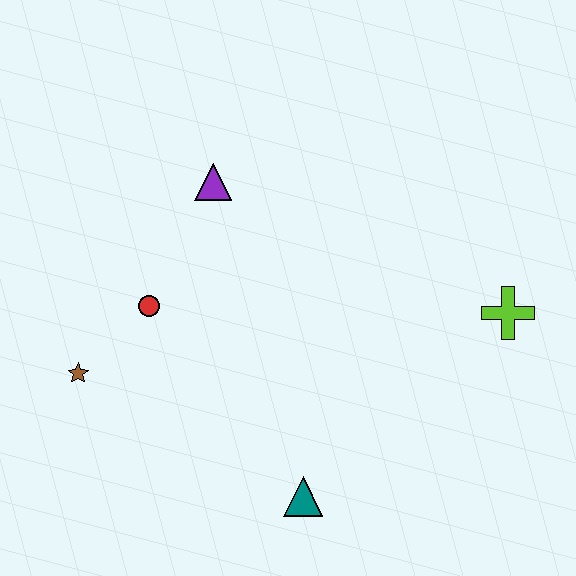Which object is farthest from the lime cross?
The brown star is farthest from the lime cross.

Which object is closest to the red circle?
The brown star is closest to the red circle.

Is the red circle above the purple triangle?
No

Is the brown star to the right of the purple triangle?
No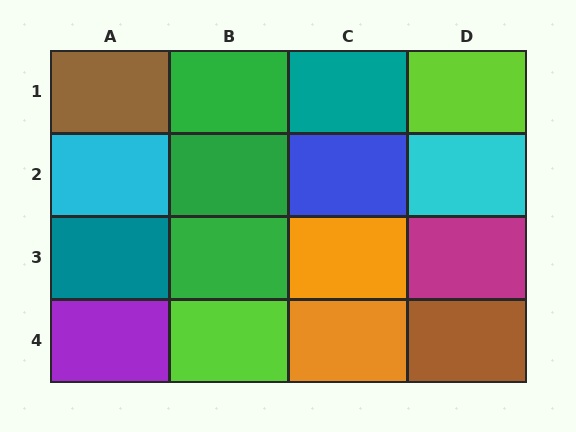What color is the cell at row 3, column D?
Magenta.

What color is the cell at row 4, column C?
Orange.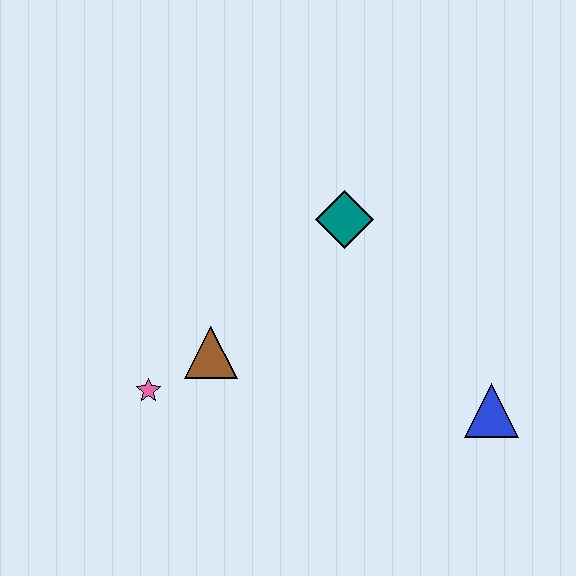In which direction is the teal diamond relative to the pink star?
The teal diamond is to the right of the pink star.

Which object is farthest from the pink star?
The blue triangle is farthest from the pink star.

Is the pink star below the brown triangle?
Yes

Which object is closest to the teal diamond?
The brown triangle is closest to the teal diamond.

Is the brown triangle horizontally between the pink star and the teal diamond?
Yes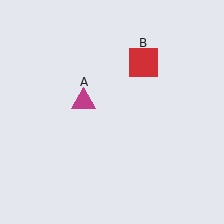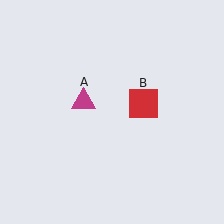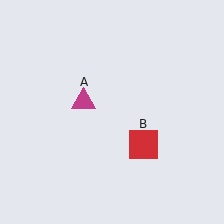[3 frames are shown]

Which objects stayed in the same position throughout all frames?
Magenta triangle (object A) remained stationary.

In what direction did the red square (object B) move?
The red square (object B) moved down.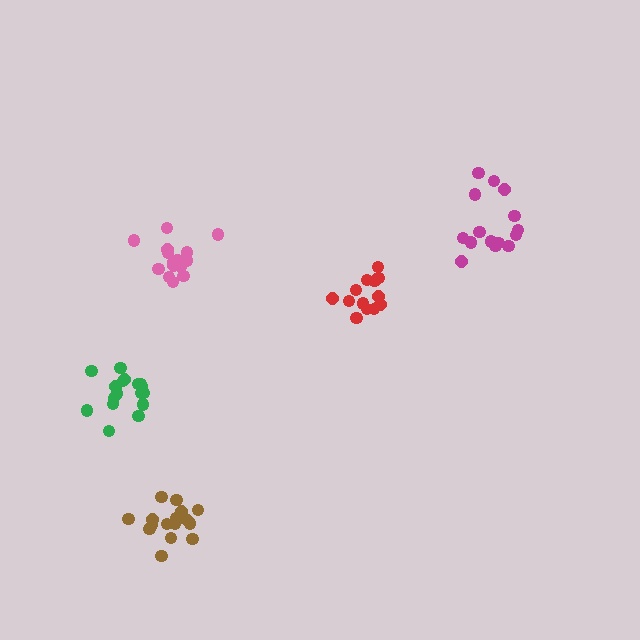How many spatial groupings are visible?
There are 5 spatial groupings.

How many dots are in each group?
Group 1: 16 dots, Group 2: 18 dots, Group 3: 17 dots, Group 4: 16 dots, Group 5: 13 dots (80 total).